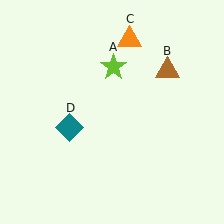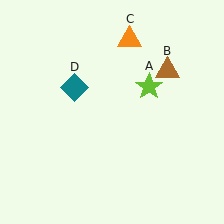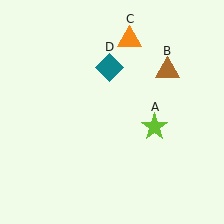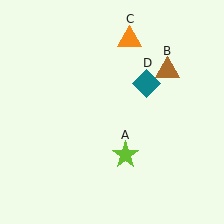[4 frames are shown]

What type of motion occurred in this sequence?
The lime star (object A), teal diamond (object D) rotated clockwise around the center of the scene.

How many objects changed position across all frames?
2 objects changed position: lime star (object A), teal diamond (object D).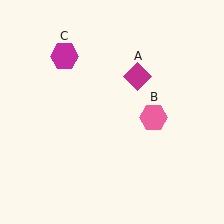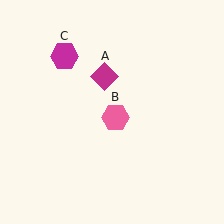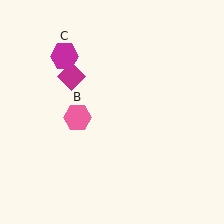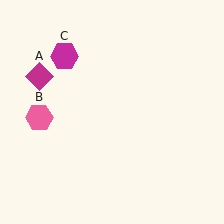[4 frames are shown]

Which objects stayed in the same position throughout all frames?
Magenta hexagon (object C) remained stationary.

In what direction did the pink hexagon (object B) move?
The pink hexagon (object B) moved left.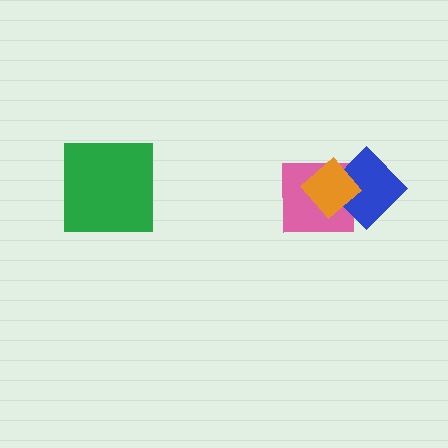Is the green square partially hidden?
No, no other shape covers it.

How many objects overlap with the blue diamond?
2 objects overlap with the blue diamond.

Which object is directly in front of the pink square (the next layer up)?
The blue diamond is directly in front of the pink square.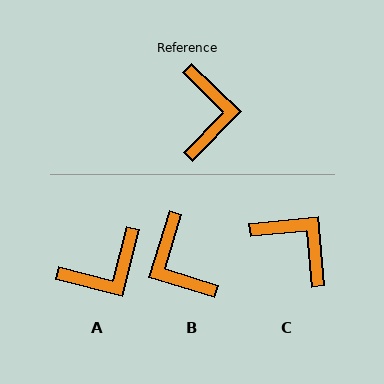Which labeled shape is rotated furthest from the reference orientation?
B, about 153 degrees away.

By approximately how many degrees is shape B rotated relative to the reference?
Approximately 153 degrees clockwise.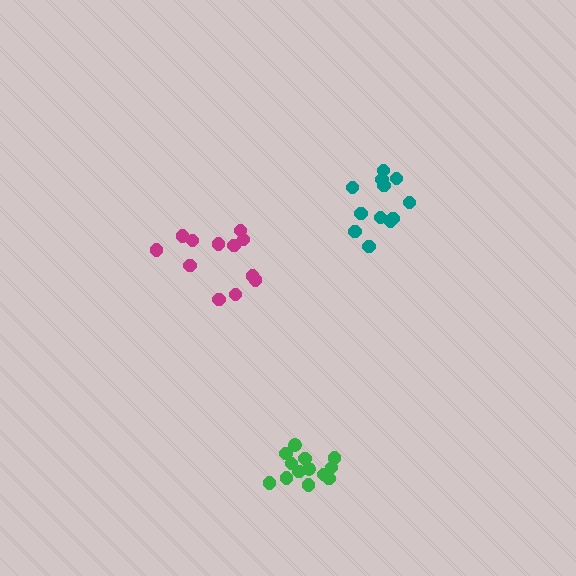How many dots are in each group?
Group 1: 12 dots, Group 2: 14 dots, Group 3: 12 dots (38 total).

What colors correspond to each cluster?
The clusters are colored: teal, green, magenta.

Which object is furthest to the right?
The teal cluster is rightmost.